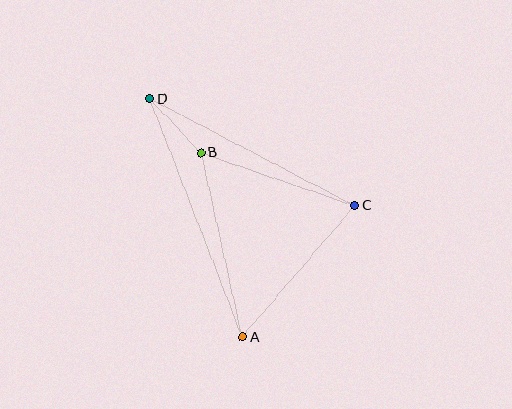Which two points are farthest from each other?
Points A and D are farthest from each other.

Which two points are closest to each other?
Points B and D are closest to each other.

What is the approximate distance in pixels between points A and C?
The distance between A and C is approximately 173 pixels.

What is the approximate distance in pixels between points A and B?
The distance between A and B is approximately 189 pixels.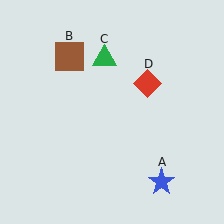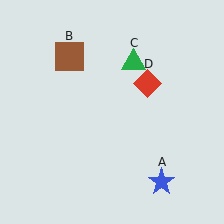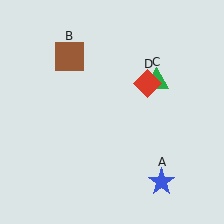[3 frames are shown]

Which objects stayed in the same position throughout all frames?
Blue star (object A) and brown square (object B) and red diamond (object D) remained stationary.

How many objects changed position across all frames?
1 object changed position: green triangle (object C).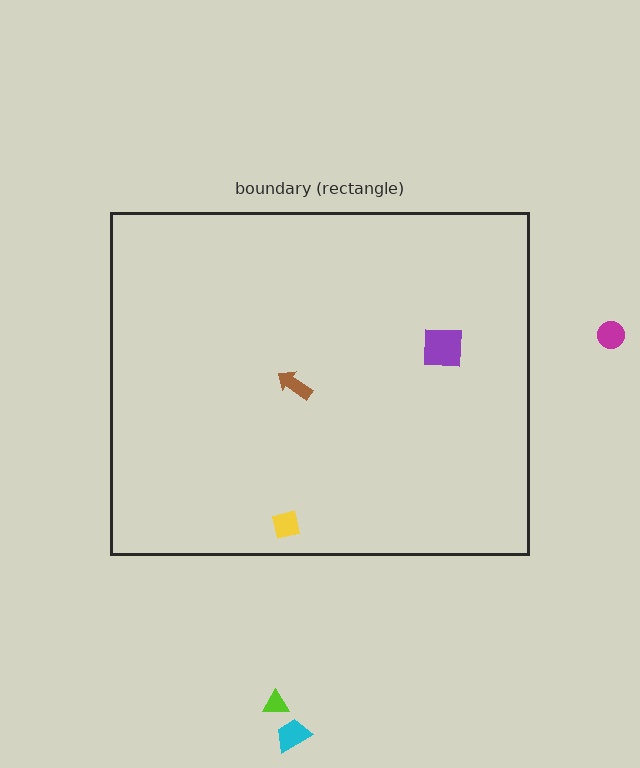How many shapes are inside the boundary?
3 inside, 3 outside.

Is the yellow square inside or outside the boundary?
Inside.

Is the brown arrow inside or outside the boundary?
Inside.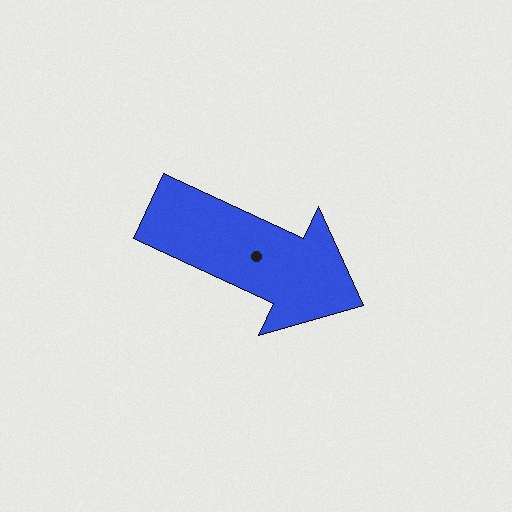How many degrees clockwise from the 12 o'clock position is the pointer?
Approximately 115 degrees.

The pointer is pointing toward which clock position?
Roughly 4 o'clock.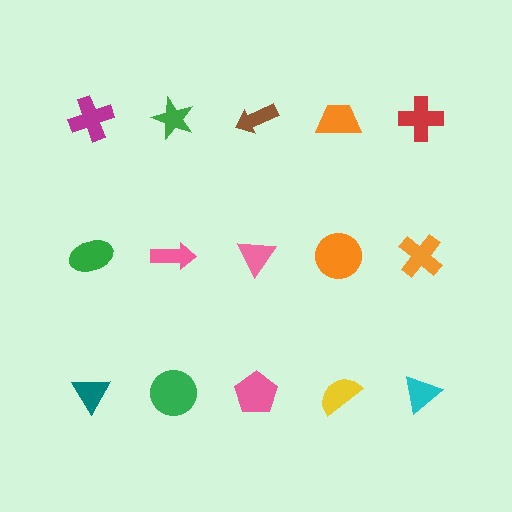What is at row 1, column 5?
A red cross.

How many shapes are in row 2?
5 shapes.